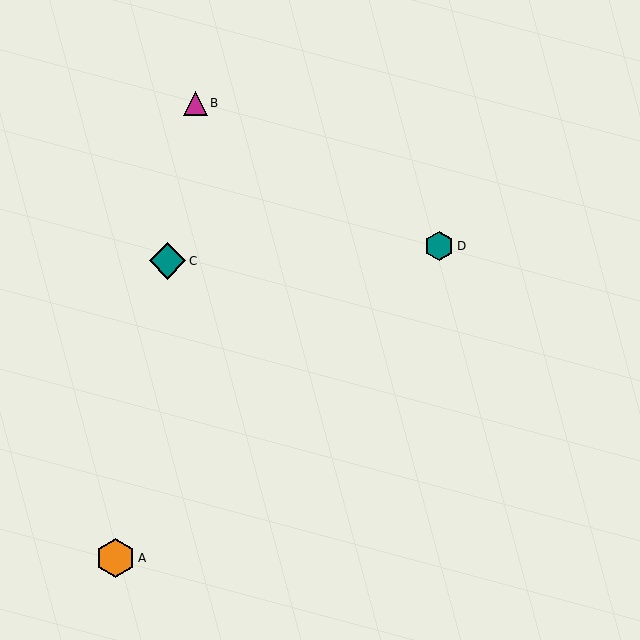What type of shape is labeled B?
Shape B is a magenta triangle.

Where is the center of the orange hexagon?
The center of the orange hexagon is at (116, 558).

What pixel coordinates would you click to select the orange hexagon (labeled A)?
Click at (116, 558) to select the orange hexagon A.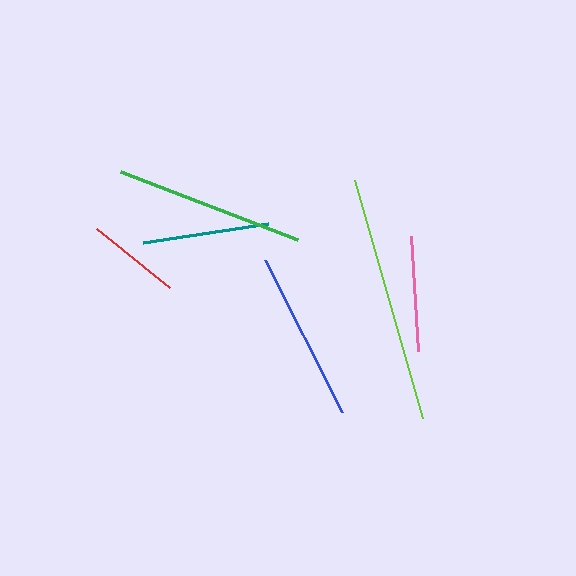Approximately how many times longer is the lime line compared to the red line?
The lime line is approximately 2.7 times the length of the red line.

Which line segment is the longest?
The lime line is the longest at approximately 248 pixels.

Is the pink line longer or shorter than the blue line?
The blue line is longer than the pink line.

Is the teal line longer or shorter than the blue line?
The blue line is longer than the teal line.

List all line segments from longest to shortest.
From longest to shortest: lime, green, blue, teal, pink, red.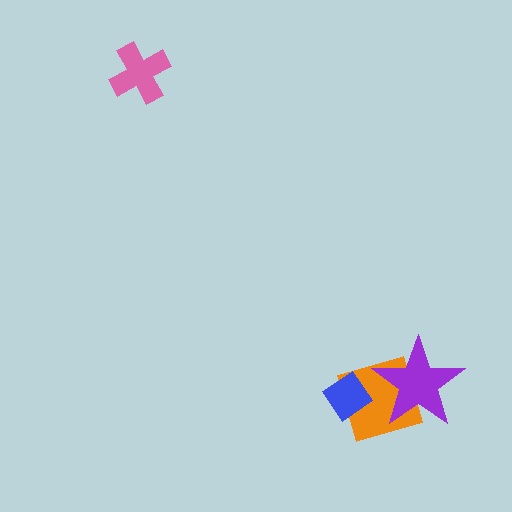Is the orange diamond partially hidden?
Yes, it is partially covered by another shape.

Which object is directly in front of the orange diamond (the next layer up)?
The purple star is directly in front of the orange diamond.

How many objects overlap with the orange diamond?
2 objects overlap with the orange diamond.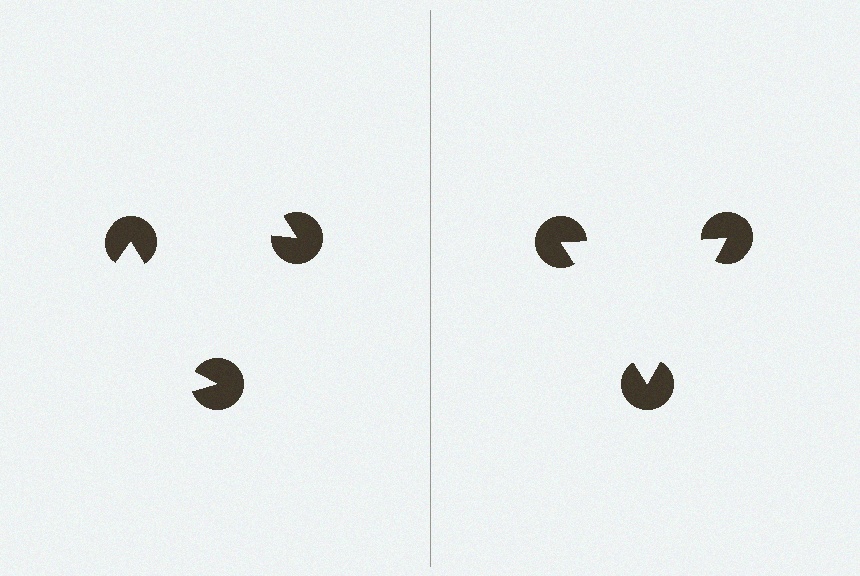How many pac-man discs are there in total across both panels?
6 — 3 on each side.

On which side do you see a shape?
An illusory triangle appears on the right side. On the left side the wedge cuts are rotated, so no coherent shape forms.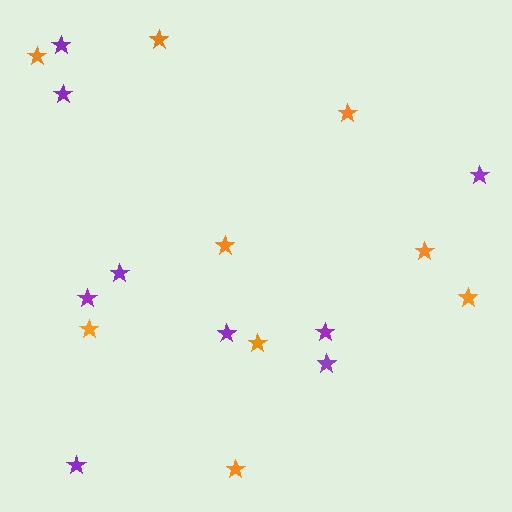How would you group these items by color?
There are 2 groups: one group of orange stars (9) and one group of purple stars (9).